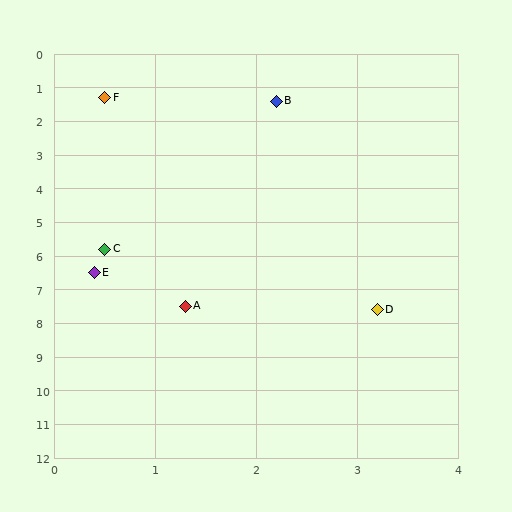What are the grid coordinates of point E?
Point E is at approximately (0.4, 6.5).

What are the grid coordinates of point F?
Point F is at approximately (0.5, 1.3).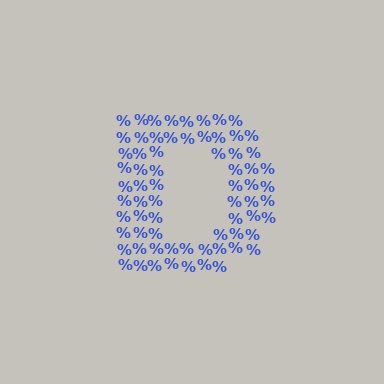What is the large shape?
The large shape is the letter D.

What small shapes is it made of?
It is made of small percent signs.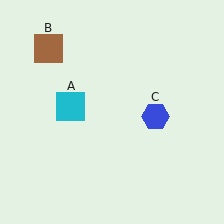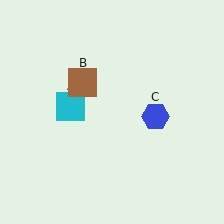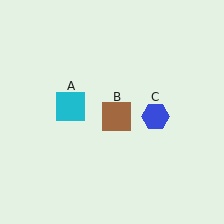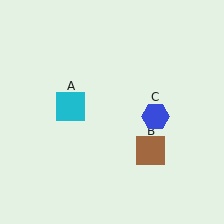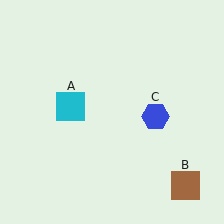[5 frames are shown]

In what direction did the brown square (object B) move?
The brown square (object B) moved down and to the right.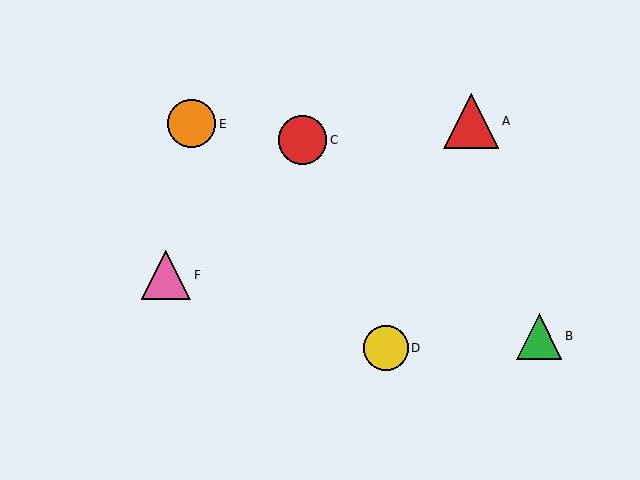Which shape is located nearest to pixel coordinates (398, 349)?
The yellow circle (labeled D) at (386, 348) is nearest to that location.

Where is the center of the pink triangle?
The center of the pink triangle is at (166, 275).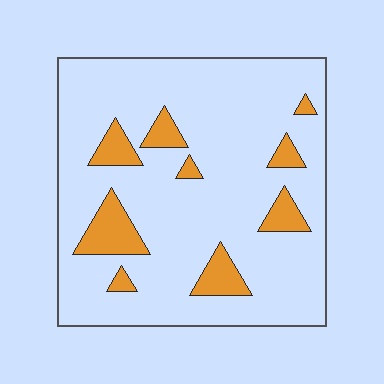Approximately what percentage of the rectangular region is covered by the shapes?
Approximately 15%.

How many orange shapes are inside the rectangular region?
9.